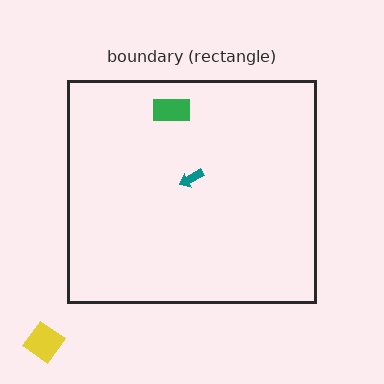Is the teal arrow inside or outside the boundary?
Inside.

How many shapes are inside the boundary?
2 inside, 1 outside.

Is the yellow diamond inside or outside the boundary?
Outside.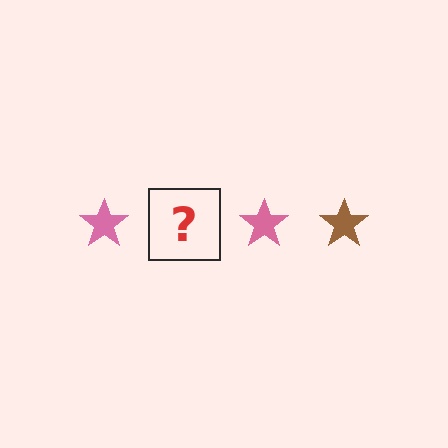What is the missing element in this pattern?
The missing element is a brown star.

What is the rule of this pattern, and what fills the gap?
The rule is that the pattern cycles through pink, brown stars. The gap should be filled with a brown star.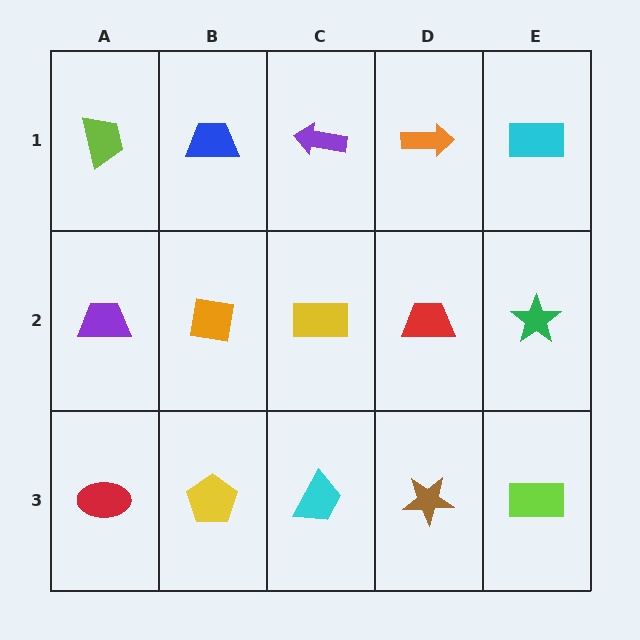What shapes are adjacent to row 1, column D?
A red trapezoid (row 2, column D), a purple arrow (row 1, column C), a cyan rectangle (row 1, column E).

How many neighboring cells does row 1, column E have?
2.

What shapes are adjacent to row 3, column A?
A purple trapezoid (row 2, column A), a yellow pentagon (row 3, column B).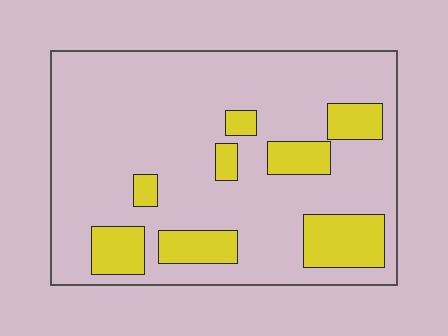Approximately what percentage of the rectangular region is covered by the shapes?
Approximately 20%.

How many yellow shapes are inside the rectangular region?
8.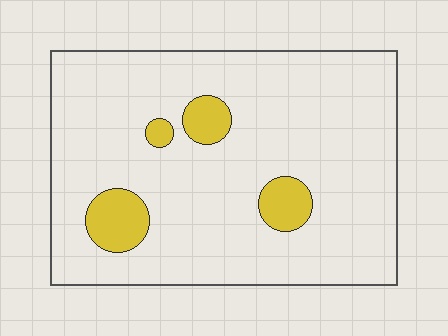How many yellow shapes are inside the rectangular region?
4.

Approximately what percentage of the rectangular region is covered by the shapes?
Approximately 10%.